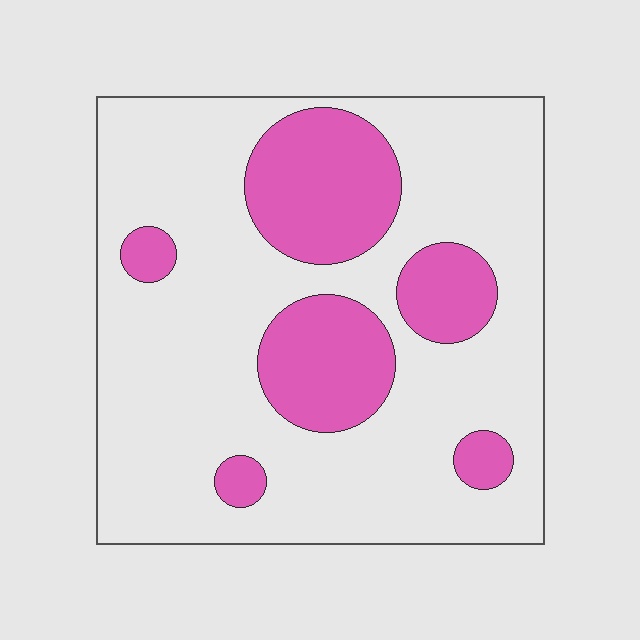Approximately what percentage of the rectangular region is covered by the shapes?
Approximately 25%.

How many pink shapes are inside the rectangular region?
6.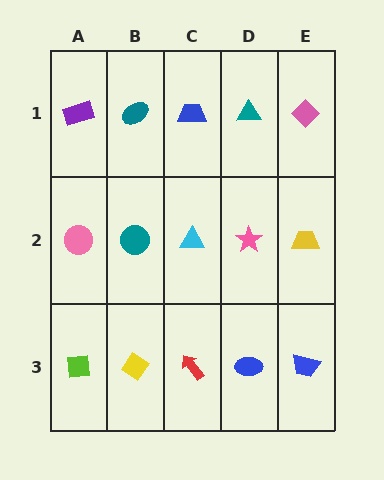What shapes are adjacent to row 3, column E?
A yellow trapezoid (row 2, column E), a blue ellipse (row 3, column D).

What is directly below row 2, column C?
A red arrow.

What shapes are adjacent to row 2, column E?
A pink diamond (row 1, column E), a blue trapezoid (row 3, column E), a pink star (row 2, column D).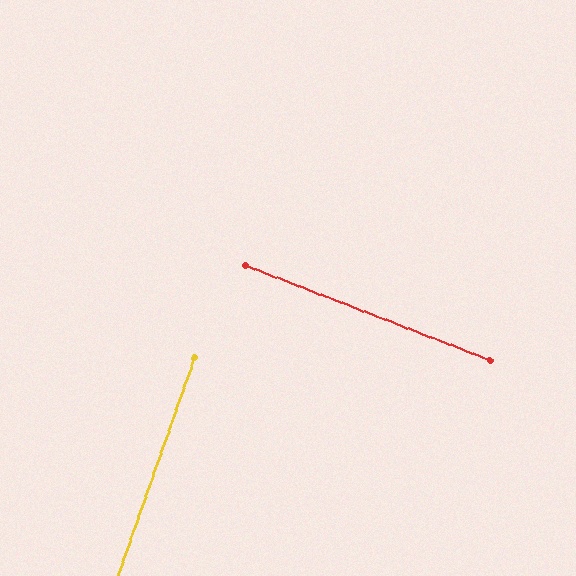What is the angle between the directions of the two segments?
Approximately 88 degrees.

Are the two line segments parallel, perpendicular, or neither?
Perpendicular — they meet at approximately 88°.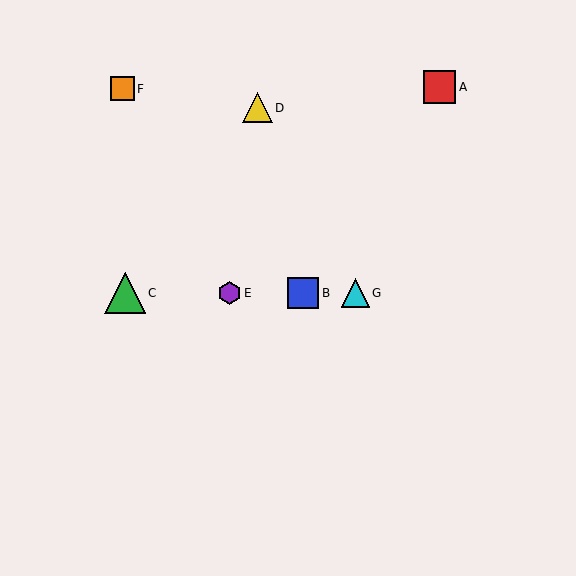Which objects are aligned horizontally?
Objects B, C, E, G are aligned horizontally.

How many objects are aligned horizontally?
4 objects (B, C, E, G) are aligned horizontally.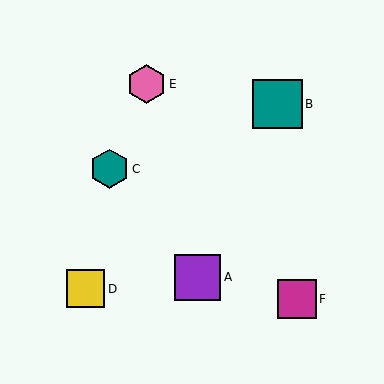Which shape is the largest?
The teal square (labeled B) is the largest.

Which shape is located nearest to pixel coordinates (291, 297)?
The magenta square (labeled F) at (297, 299) is nearest to that location.